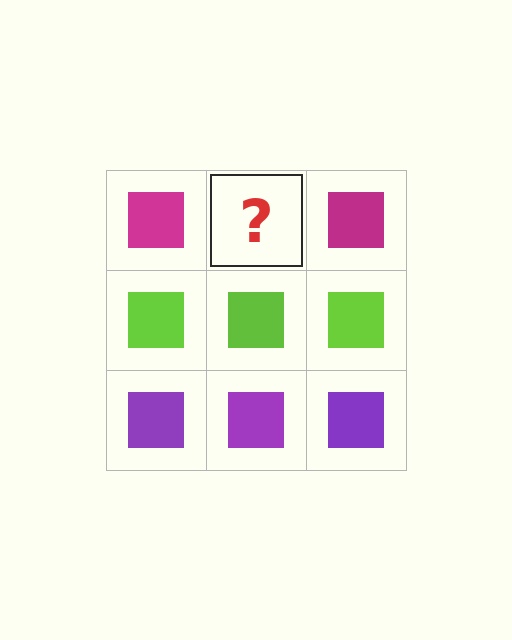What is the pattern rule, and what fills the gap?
The rule is that each row has a consistent color. The gap should be filled with a magenta square.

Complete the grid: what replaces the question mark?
The question mark should be replaced with a magenta square.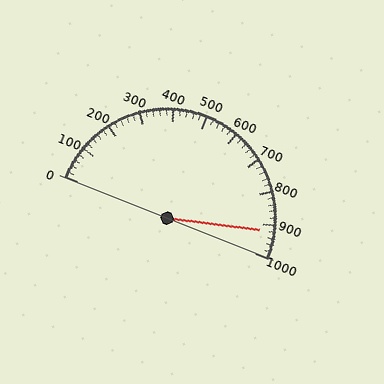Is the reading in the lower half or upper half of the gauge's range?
The reading is in the upper half of the range (0 to 1000).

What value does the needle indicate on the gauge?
The needle indicates approximately 920.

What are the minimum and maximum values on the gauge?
The gauge ranges from 0 to 1000.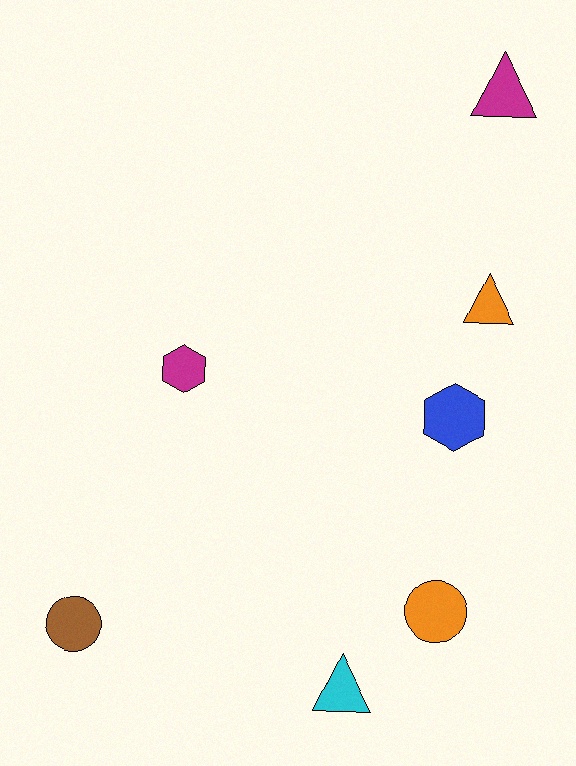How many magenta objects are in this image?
There are 2 magenta objects.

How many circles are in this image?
There are 2 circles.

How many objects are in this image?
There are 7 objects.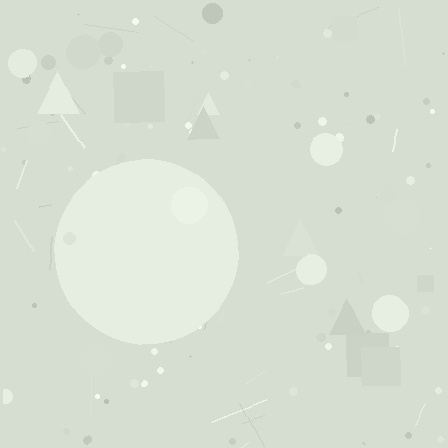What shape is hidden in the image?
A circle is hidden in the image.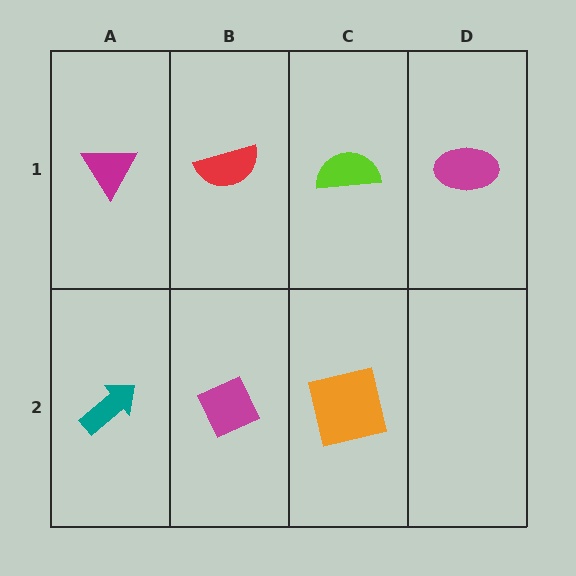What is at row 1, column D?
A magenta ellipse.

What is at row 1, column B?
A red semicircle.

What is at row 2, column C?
An orange square.